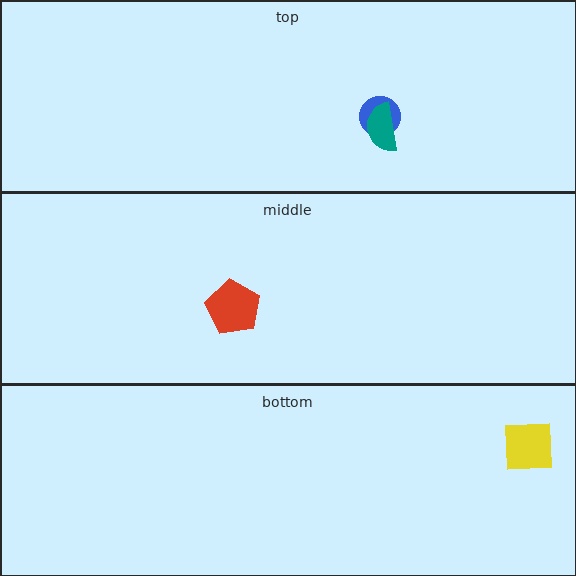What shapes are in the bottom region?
The yellow square.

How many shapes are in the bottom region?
1.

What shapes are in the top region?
The blue circle, the teal semicircle.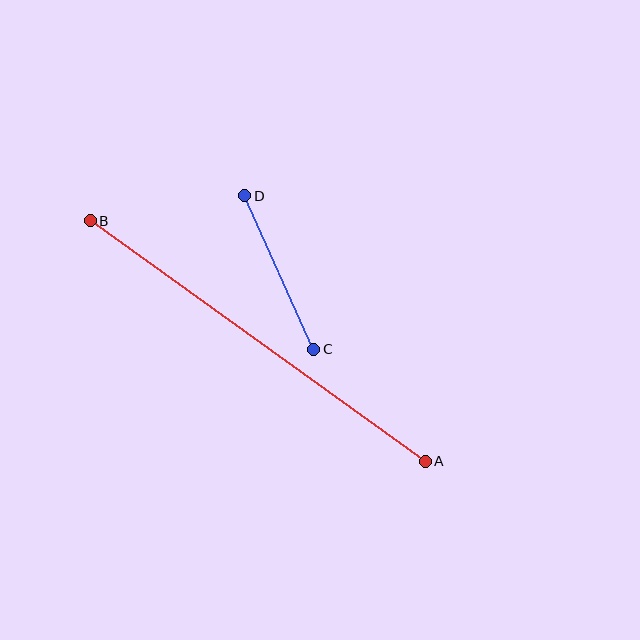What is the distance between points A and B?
The distance is approximately 412 pixels.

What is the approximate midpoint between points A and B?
The midpoint is at approximately (258, 341) pixels.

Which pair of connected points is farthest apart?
Points A and B are farthest apart.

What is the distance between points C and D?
The distance is approximately 168 pixels.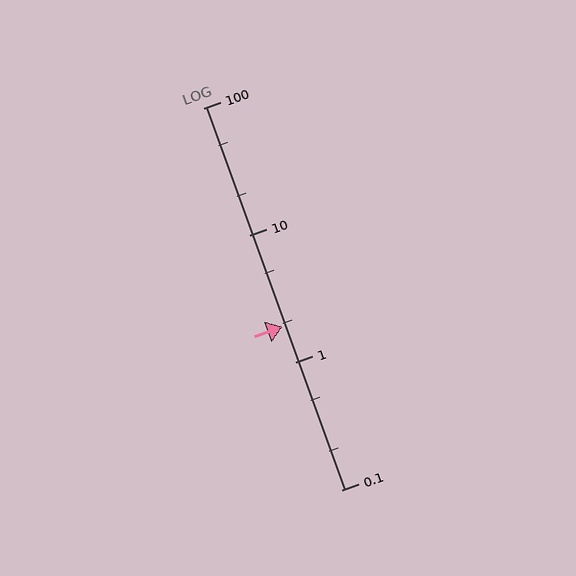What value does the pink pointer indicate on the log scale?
The pointer indicates approximately 1.9.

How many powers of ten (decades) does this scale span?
The scale spans 3 decades, from 0.1 to 100.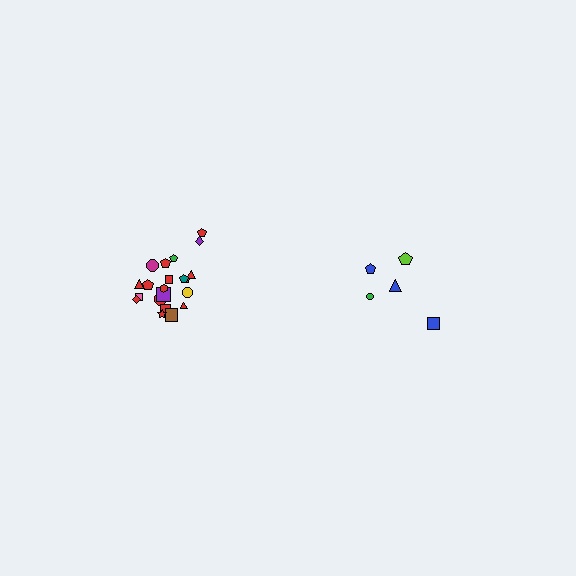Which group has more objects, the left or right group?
The left group.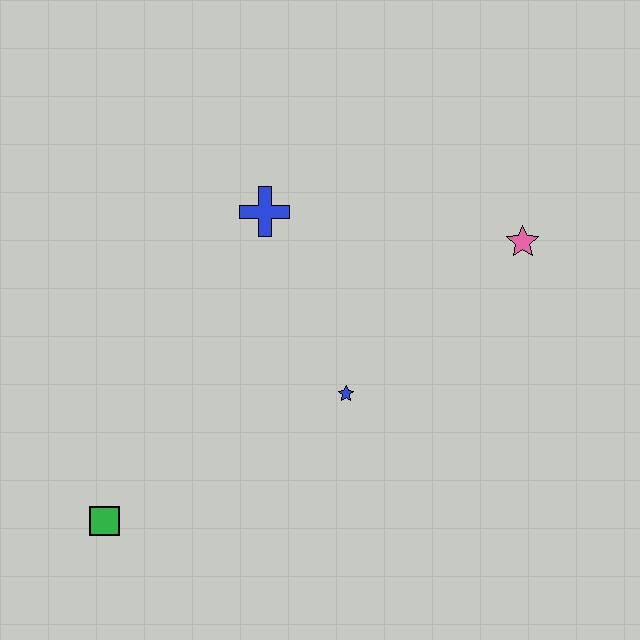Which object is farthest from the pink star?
The green square is farthest from the pink star.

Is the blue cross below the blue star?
No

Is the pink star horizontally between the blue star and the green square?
No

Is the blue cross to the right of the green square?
Yes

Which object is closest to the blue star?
The blue cross is closest to the blue star.